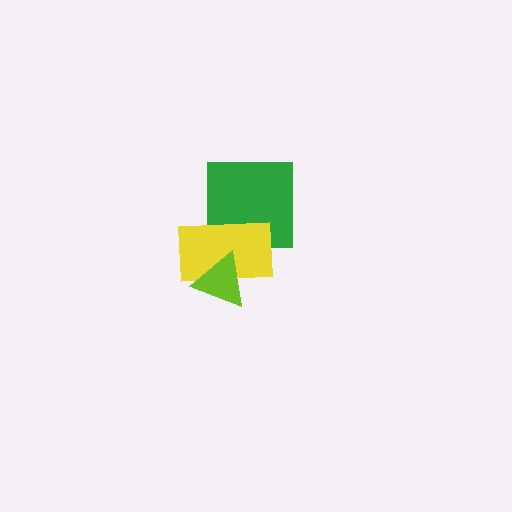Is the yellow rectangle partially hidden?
Yes, it is partially covered by another shape.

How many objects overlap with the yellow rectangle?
2 objects overlap with the yellow rectangle.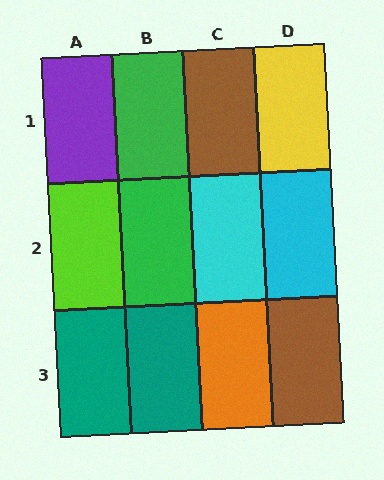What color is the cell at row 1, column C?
Brown.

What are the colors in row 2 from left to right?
Lime, green, cyan, cyan.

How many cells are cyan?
2 cells are cyan.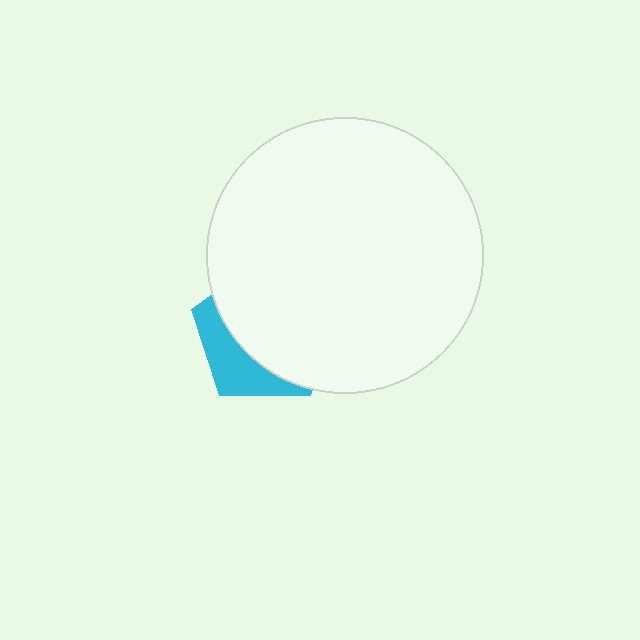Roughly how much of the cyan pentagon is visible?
A small part of it is visible (roughly 30%).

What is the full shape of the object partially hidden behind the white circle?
The partially hidden object is a cyan pentagon.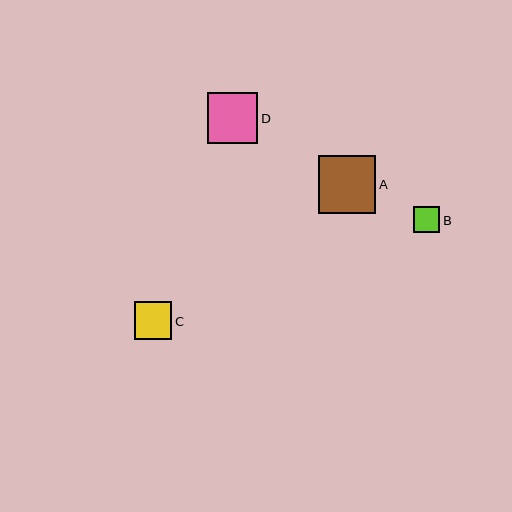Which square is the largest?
Square A is the largest with a size of approximately 57 pixels.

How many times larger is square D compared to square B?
Square D is approximately 1.9 times the size of square B.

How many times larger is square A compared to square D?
Square A is approximately 1.1 times the size of square D.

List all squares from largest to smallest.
From largest to smallest: A, D, C, B.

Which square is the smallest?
Square B is the smallest with a size of approximately 26 pixels.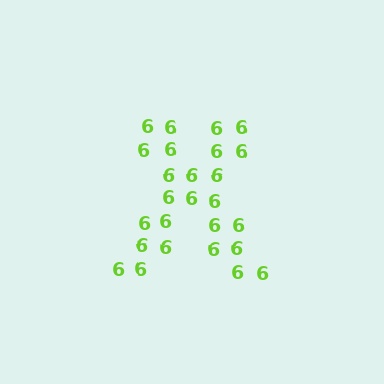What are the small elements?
The small elements are digit 6's.